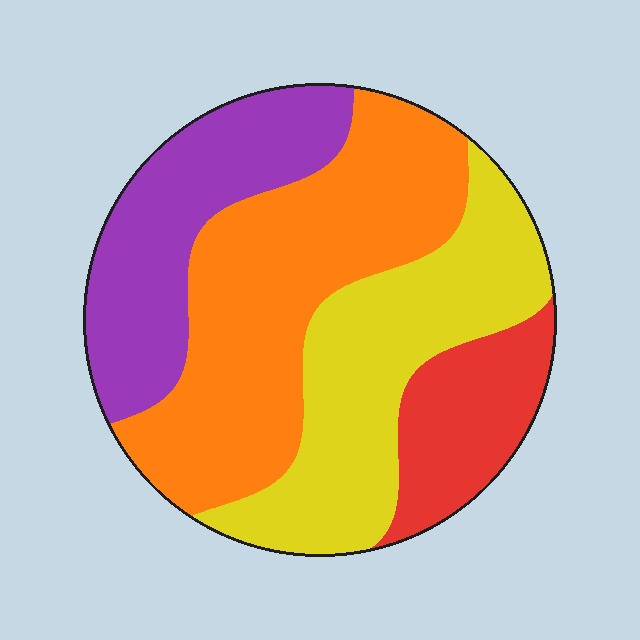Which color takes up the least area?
Red, at roughly 15%.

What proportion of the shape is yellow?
Yellow covers 28% of the shape.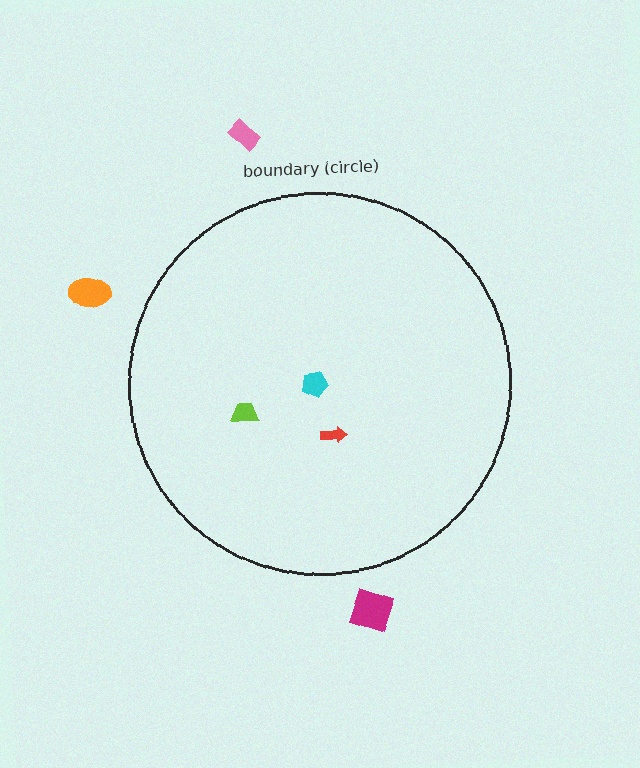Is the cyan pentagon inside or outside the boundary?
Inside.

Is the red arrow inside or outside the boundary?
Inside.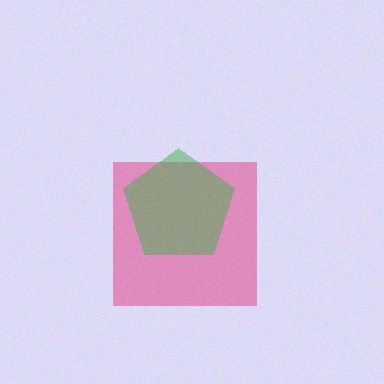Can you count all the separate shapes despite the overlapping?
Yes, there are 2 separate shapes.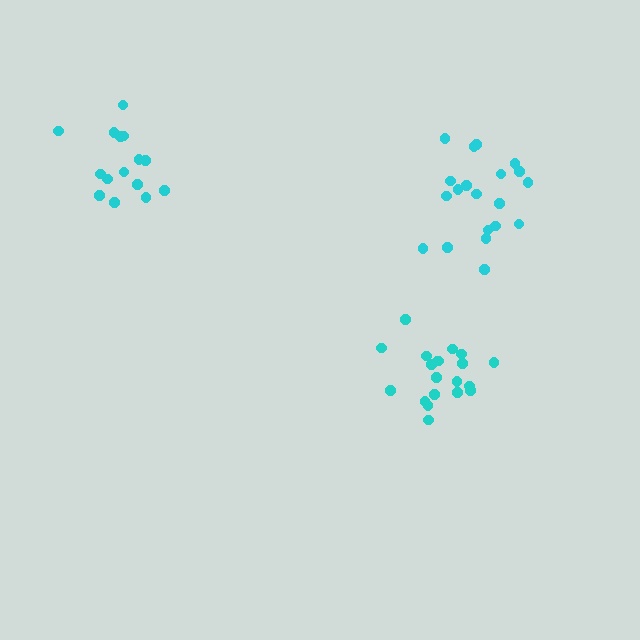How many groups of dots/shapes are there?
There are 3 groups.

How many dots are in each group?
Group 1: 20 dots, Group 2: 15 dots, Group 3: 20 dots (55 total).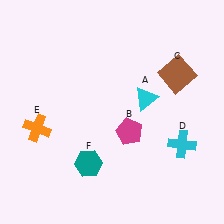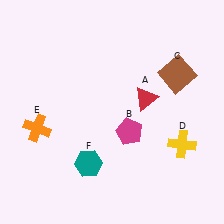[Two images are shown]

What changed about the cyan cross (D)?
In Image 1, D is cyan. In Image 2, it changed to yellow.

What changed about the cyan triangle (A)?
In Image 1, A is cyan. In Image 2, it changed to red.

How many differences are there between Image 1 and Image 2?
There are 2 differences between the two images.